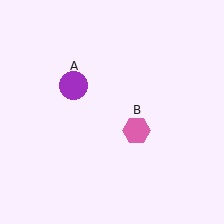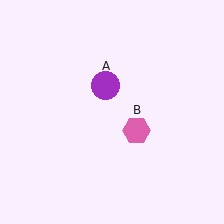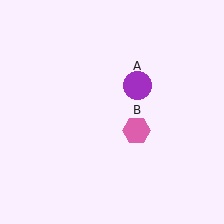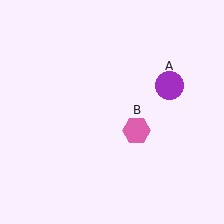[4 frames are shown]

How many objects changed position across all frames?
1 object changed position: purple circle (object A).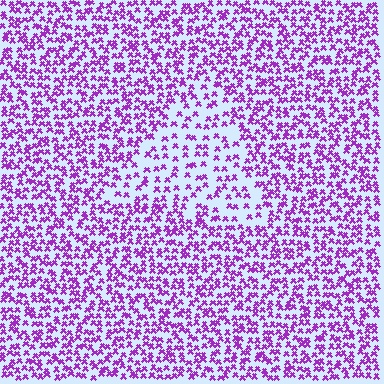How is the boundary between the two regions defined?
The boundary is defined by a change in element density (approximately 1.8x ratio). All elements are the same color, size, and shape.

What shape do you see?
I see a triangle.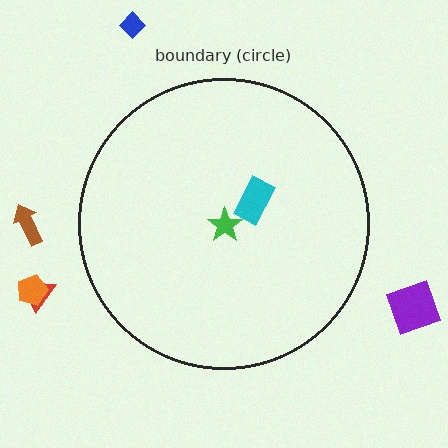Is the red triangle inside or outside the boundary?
Outside.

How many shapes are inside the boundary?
2 inside, 5 outside.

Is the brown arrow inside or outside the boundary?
Outside.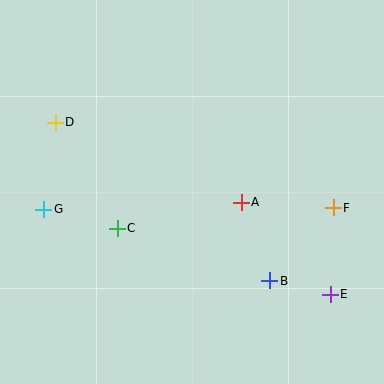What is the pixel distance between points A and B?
The distance between A and B is 83 pixels.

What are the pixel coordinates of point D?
Point D is at (55, 122).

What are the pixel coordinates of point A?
Point A is at (241, 202).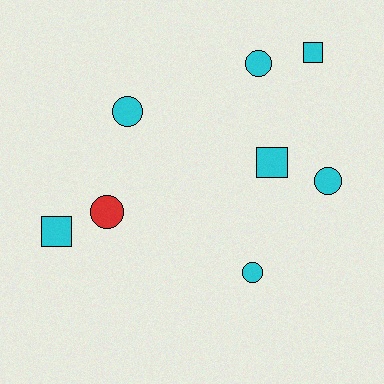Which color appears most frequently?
Cyan, with 7 objects.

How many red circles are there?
There is 1 red circle.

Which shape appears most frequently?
Circle, with 5 objects.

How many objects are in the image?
There are 8 objects.